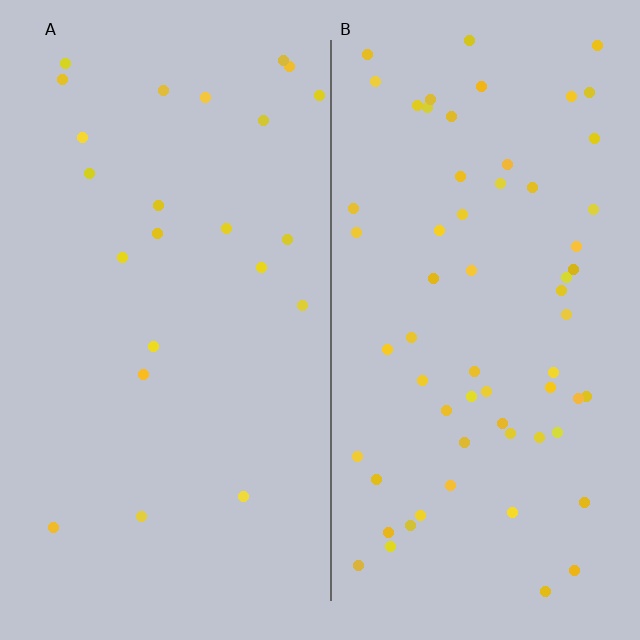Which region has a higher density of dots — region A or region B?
B (the right).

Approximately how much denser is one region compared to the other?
Approximately 2.7× — region B over region A.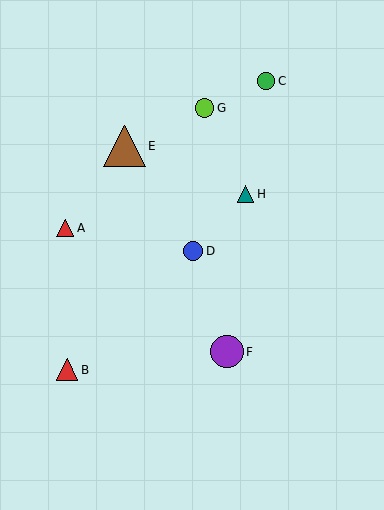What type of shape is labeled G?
Shape G is a lime circle.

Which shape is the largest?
The brown triangle (labeled E) is the largest.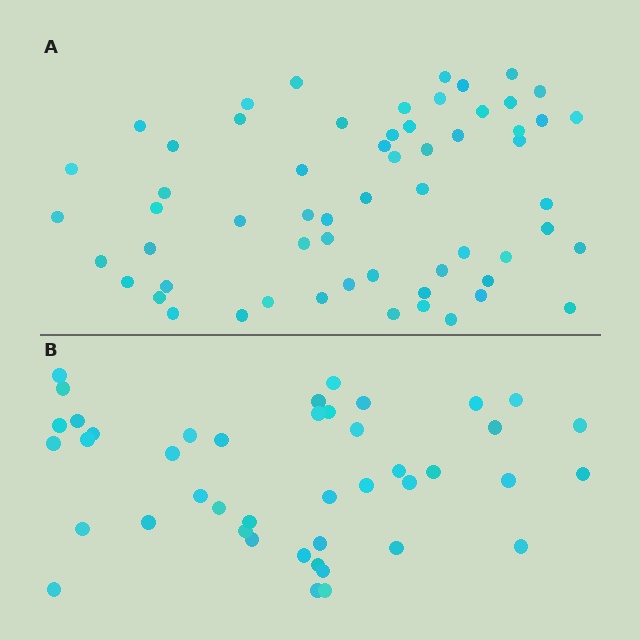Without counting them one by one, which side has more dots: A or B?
Region A (the top region) has more dots.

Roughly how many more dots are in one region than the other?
Region A has approximately 15 more dots than region B.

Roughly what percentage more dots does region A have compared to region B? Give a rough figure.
About 40% more.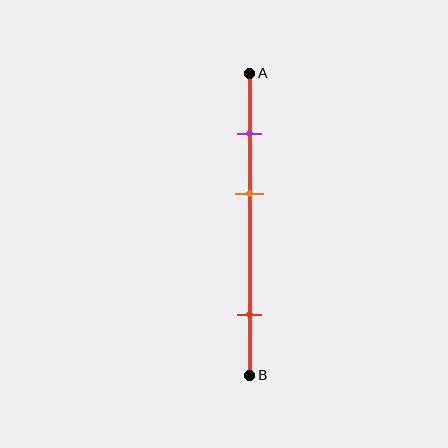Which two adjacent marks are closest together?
The purple and orange marks are the closest adjacent pair.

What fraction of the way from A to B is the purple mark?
The purple mark is approximately 20% (0.2) of the way from A to B.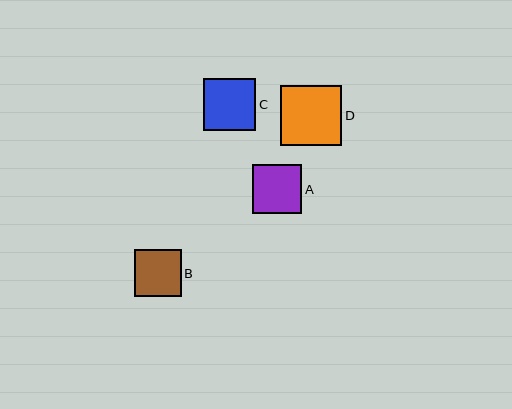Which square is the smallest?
Square B is the smallest with a size of approximately 47 pixels.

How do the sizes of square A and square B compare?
Square A and square B are approximately the same size.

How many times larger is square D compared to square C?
Square D is approximately 1.2 times the size of square C.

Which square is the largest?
Square D is the largest with a size of approximately 61 pixels.